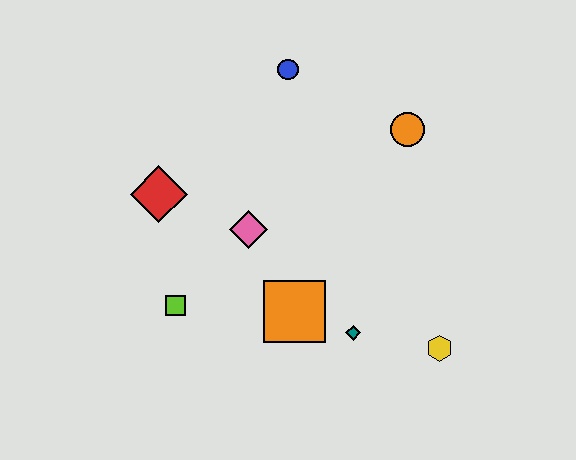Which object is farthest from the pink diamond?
The yellow hexagon is farthest from the pink diamond.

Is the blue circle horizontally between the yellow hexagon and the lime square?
Yes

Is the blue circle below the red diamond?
No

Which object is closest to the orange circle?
The blue circle is closest to the orange circle.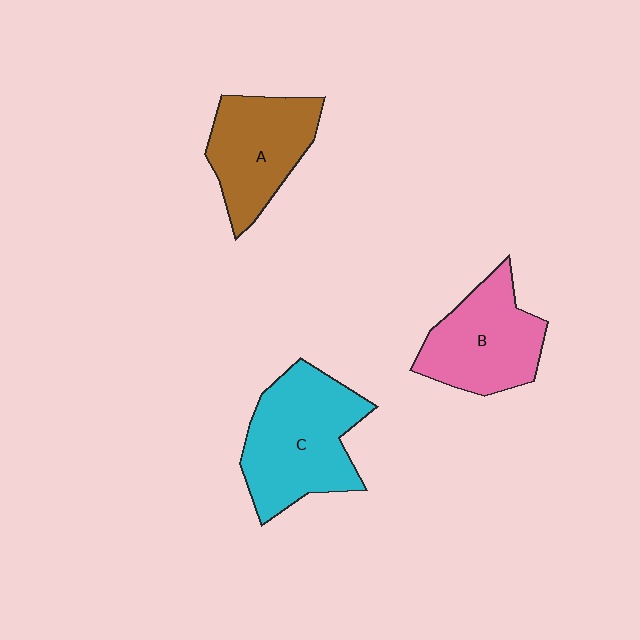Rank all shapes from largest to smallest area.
From largest to smallest: C (cyan), B (pink), A (brown).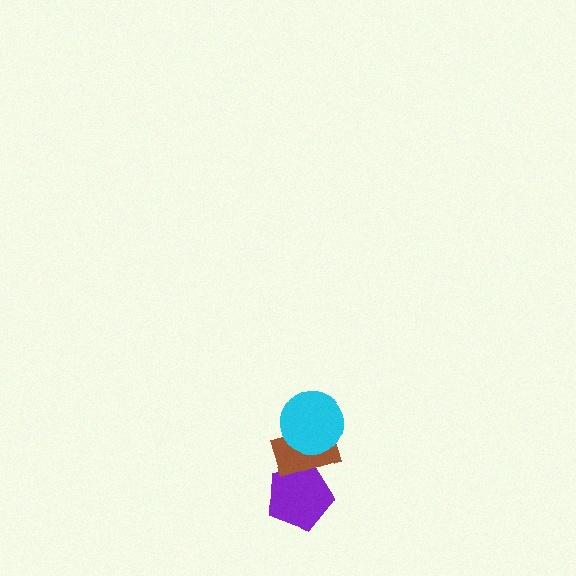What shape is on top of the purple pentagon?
The brown rectangle is on top of the purple pentagon.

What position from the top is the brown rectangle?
The brown rectangle is 2nd from the top.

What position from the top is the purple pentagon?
The purple pentagon is 3rd from the top.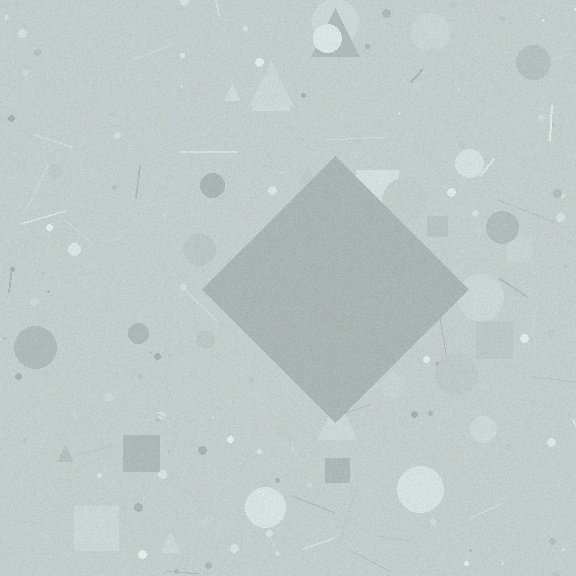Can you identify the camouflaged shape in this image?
The camouflaged shape is a diamond.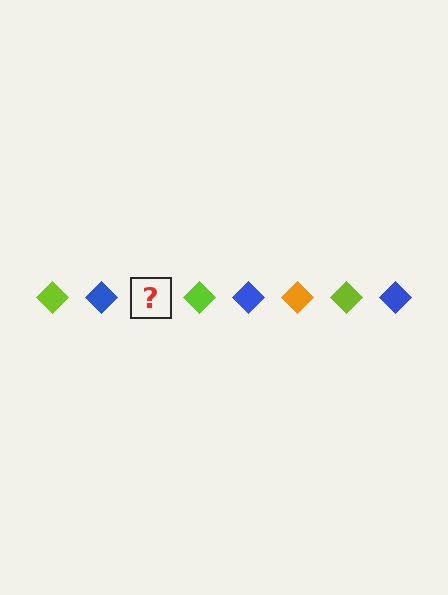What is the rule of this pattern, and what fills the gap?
The rule is that the pattern cycles through lime, blue, orange diamonds. The gap should be filled with an orange diamond.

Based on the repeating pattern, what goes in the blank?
The blank should be an orange diamond.